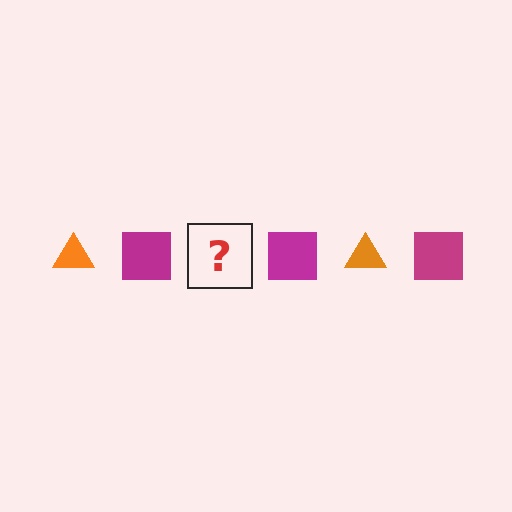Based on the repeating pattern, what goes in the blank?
The blank should be an orange triangle.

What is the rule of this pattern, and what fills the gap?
The rule is that the pattern alternates between orange triangle and magenta square. The gap should be filled with an orange triangle.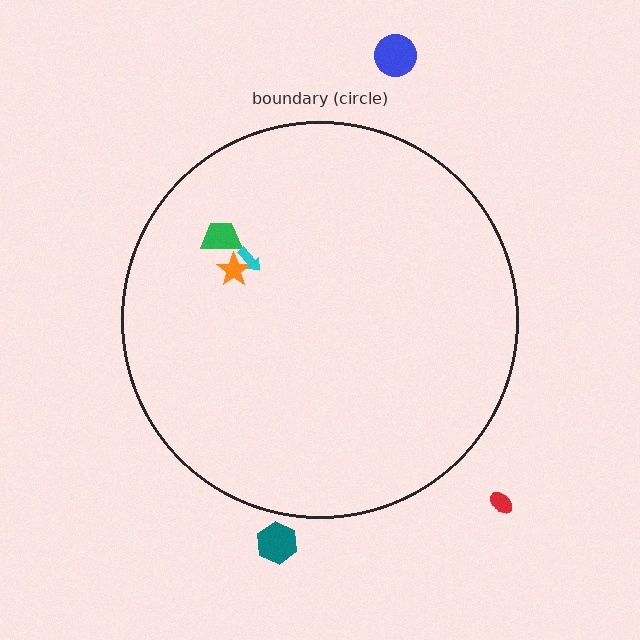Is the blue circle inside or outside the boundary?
Outside.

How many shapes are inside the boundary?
3 inside, 3 outside.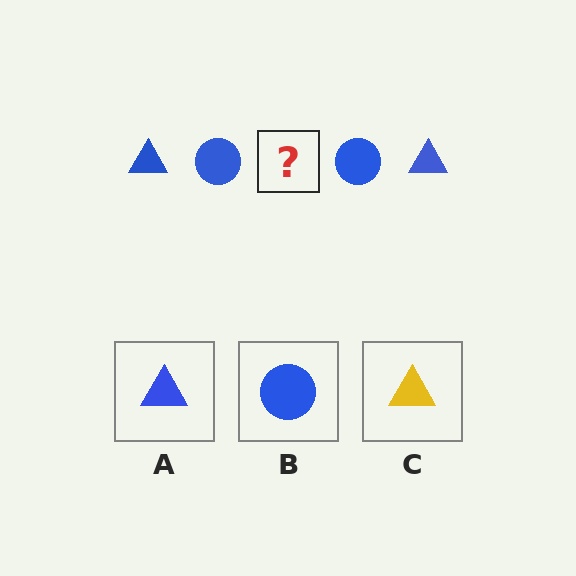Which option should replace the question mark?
Option A.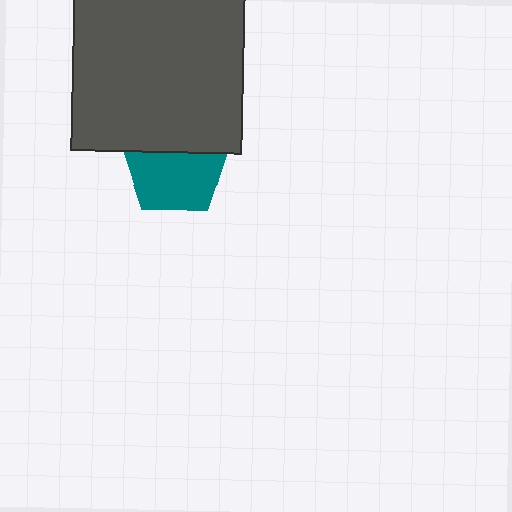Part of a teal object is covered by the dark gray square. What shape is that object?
It is a pentagon.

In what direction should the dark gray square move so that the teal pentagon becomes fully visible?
The dark gray square should move up. That is the shortest direction to clear the overlap and leave the teal pentagon fully visible.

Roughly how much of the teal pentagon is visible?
About half of it is visible (roughly 62%).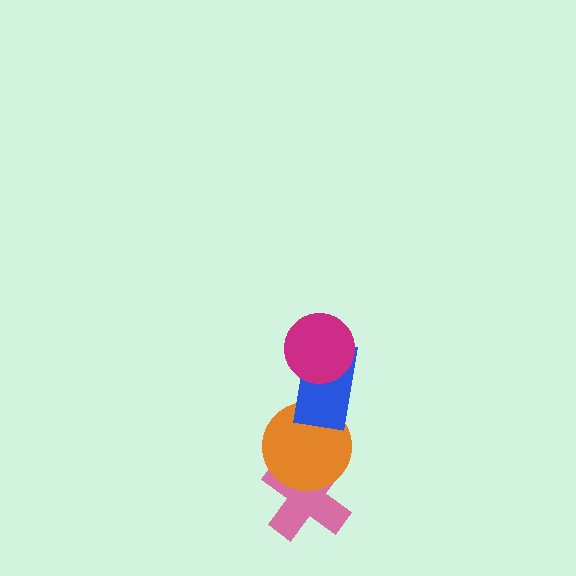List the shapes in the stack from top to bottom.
From top to bottom: the magenta circle, the blue rectangle, the orange circle, the pink cross.